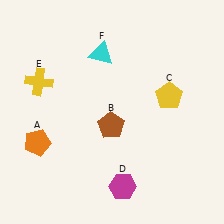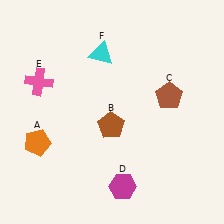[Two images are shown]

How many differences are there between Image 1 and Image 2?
There are 2 differences between the two images.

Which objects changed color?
C changed from yellow to brown. E changed from yellow to pink.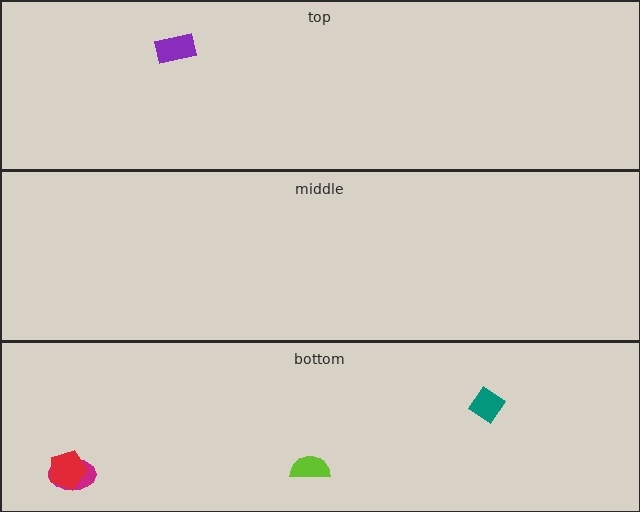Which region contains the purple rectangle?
The top region.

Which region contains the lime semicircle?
The bottom region.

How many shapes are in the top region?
1.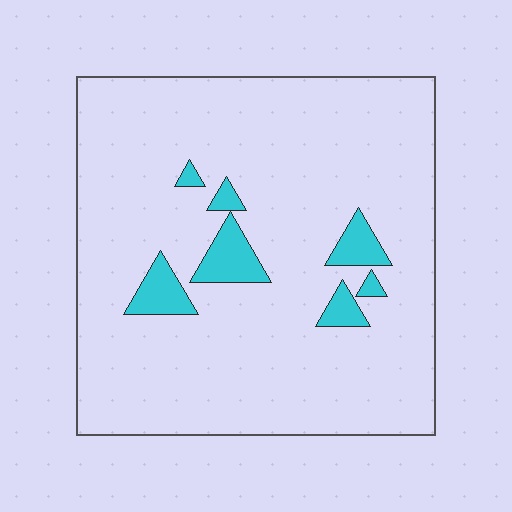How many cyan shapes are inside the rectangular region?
7.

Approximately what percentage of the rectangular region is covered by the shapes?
Approximately 10%.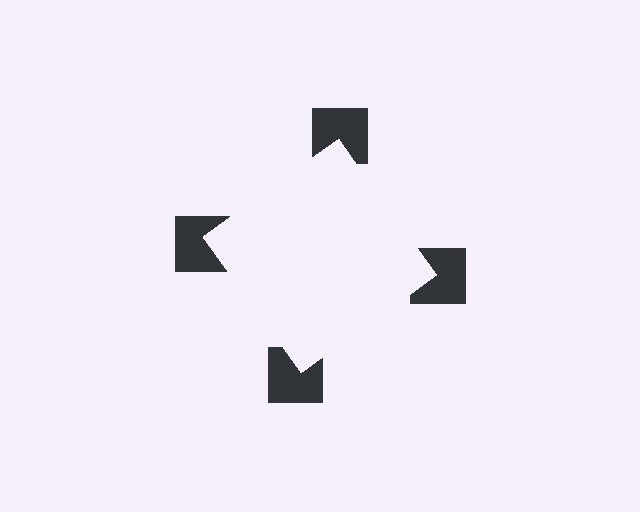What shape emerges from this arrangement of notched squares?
An illusory square — its edges are inferred from the aligned wedge cuts in the notched squares, not physically drawn.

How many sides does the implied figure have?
4 sides.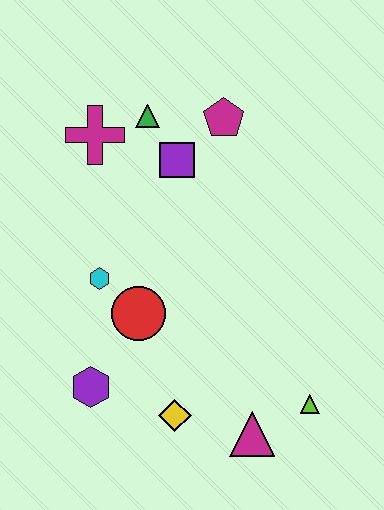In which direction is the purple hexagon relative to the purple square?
The purple hexagon is below the purple square.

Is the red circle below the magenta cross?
Yes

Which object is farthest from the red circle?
The magenta pentagon is farthest from the red circle.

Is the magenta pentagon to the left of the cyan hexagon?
No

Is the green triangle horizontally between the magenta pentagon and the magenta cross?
Yes